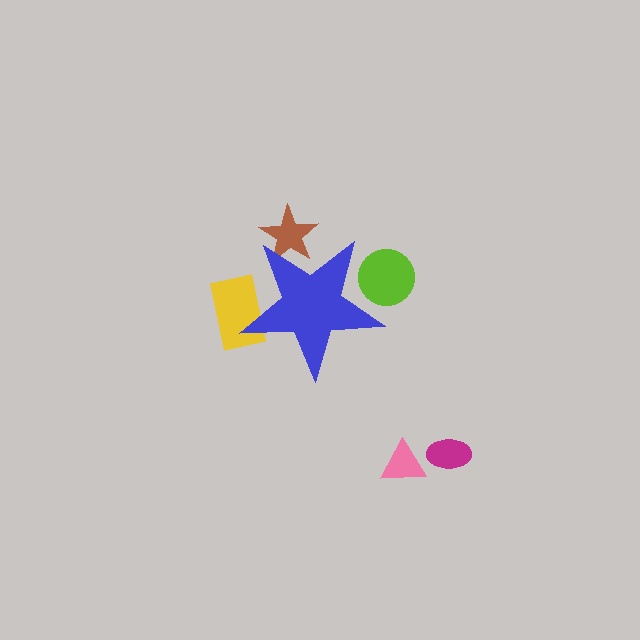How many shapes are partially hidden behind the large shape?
3 shapes are partially hidden.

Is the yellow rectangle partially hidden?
Yes, the yellow rectangle is partially hidden behind the blue star.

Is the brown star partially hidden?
Yes, the brown star is partially hidden behind the blue star.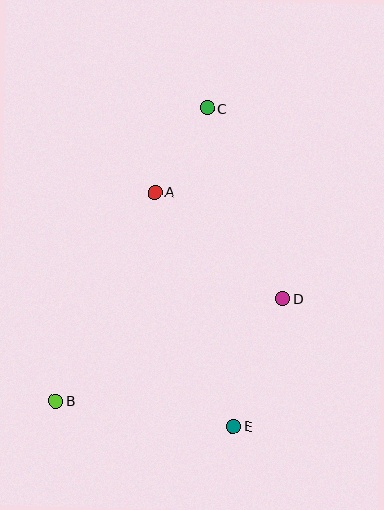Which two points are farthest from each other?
Points B and C are farthest from each other.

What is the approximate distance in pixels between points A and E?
The distance between A and E is approximately 247 pixels.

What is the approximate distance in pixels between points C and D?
The distance between C and D is approximately 205 pixels.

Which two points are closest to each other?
Points A and C are closest to each other.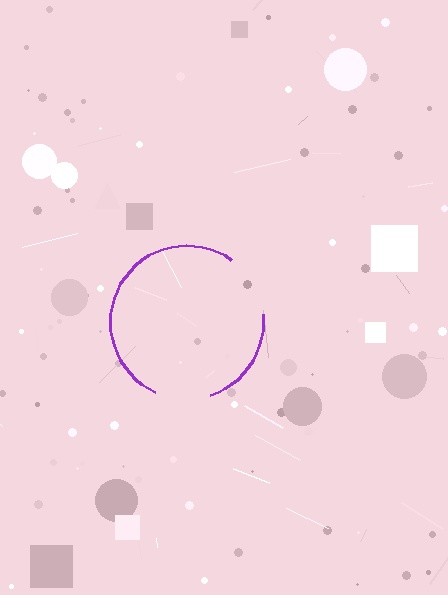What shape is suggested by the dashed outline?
The dashed outline suggests a circle.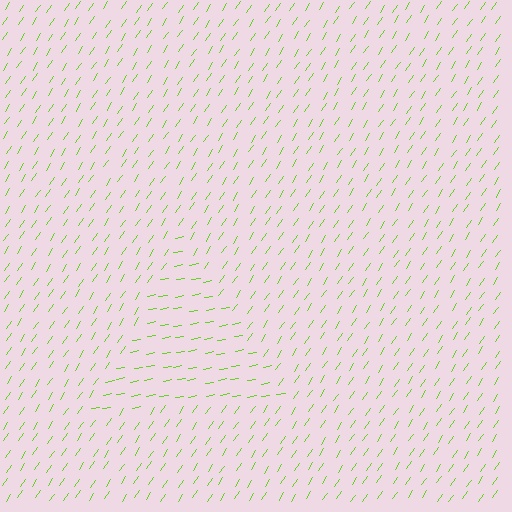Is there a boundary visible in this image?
Yes, there is a texture boundary formed by a change in line orientation.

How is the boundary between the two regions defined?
The boundary is defined purely by a change in line orientation (approximately 45 degrees difference). All lines are the same color and thickness.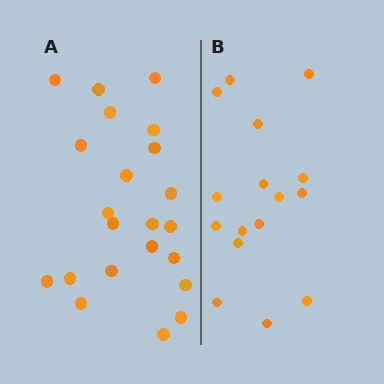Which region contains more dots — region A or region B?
Region A (the left region) has more dots.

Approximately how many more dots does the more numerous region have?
Region A has about 6 more dots than region B.